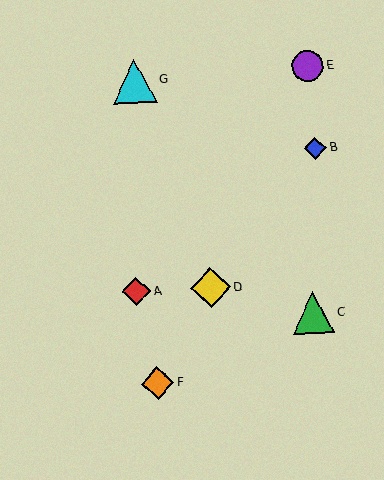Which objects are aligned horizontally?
Objects A, D are aligned horizontally.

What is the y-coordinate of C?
Object C is at y≈313.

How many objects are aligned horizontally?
2 objects (A, D) are aligned horizontally.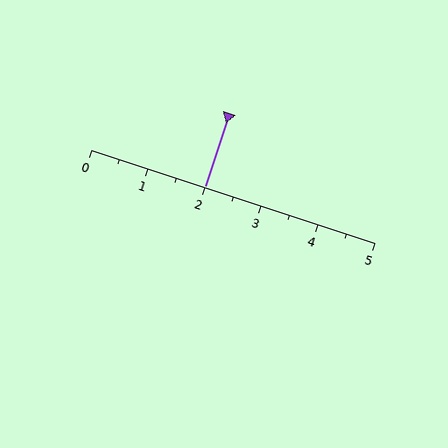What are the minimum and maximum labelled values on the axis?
The axis runs from 0 to 5.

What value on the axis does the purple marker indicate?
The marker indicates approximately 2.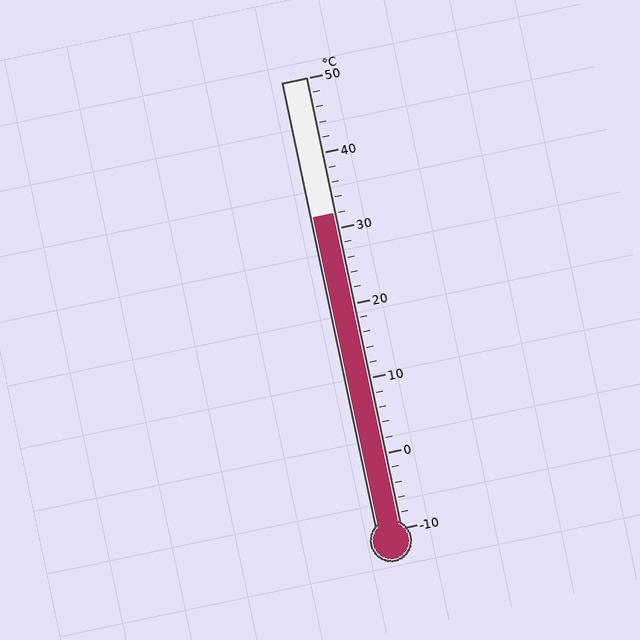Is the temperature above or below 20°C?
The temperature is above 20°C.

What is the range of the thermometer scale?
The thermometer scale ranges from -10°C to 50°C.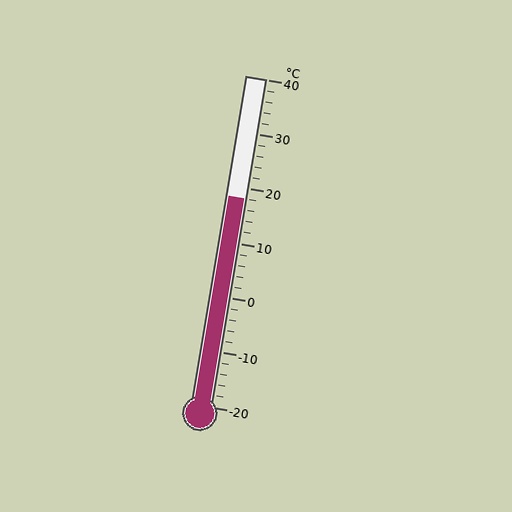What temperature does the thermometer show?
The thermometer shows approximately 18°C.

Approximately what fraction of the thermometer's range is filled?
The thermometer is filled to approximately 65% of its range.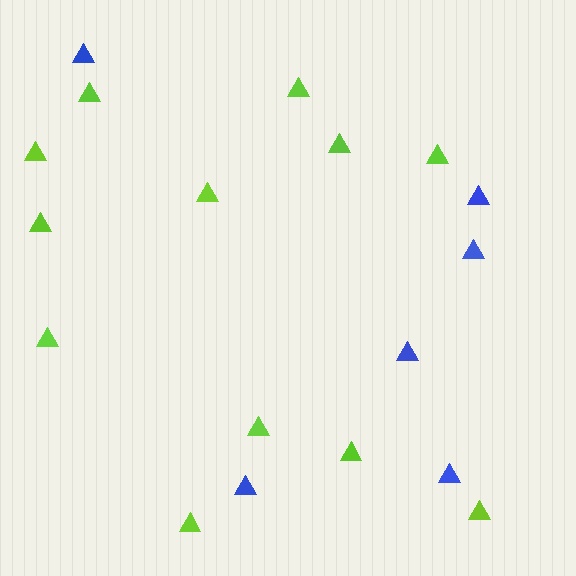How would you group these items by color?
There are 2 groups: one group of blue triangles (6) and one group of lime triangles (12).